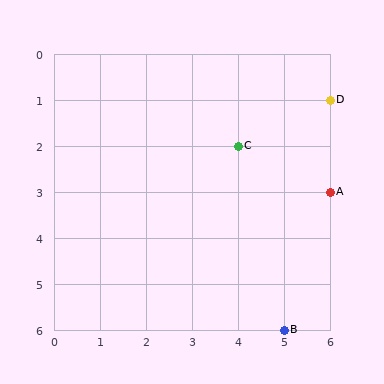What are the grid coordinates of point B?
Point B is at grid coordinates (5, 6).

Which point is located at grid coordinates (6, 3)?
Point A is at (6, 3).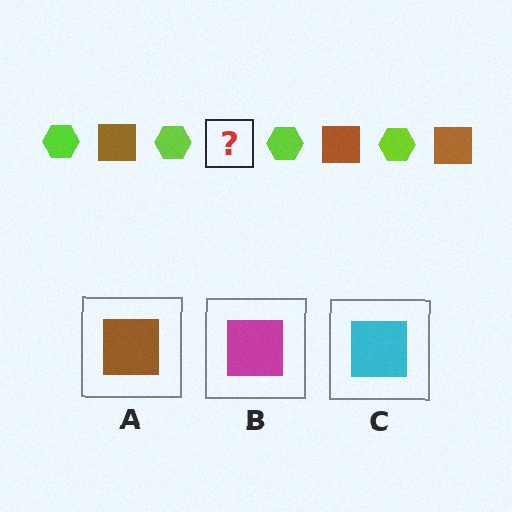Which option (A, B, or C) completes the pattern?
A.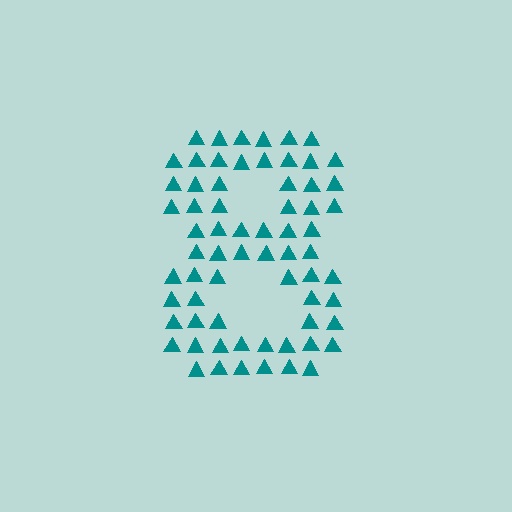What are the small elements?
The small elements are triangles.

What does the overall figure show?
The overall figure shows the digit 8.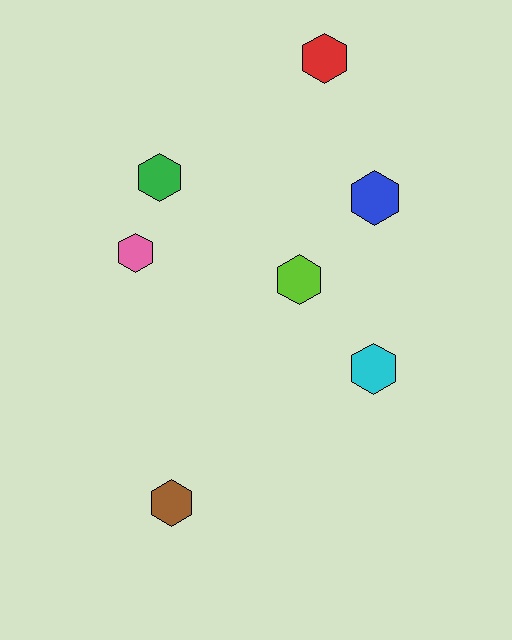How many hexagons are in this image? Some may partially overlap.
There are 7 hexagons.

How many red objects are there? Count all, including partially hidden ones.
There is 1 red object.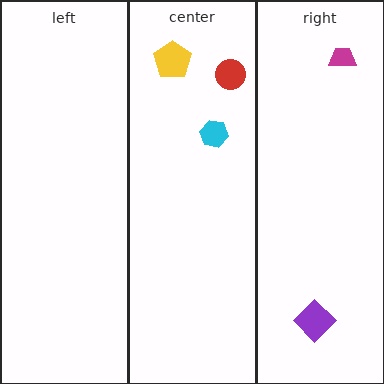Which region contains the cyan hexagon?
The center region.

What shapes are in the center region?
The cyan hexagon, the yellow pentagon, the red circle.